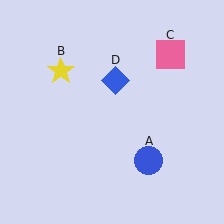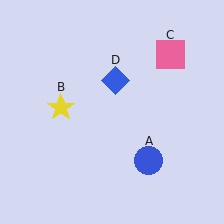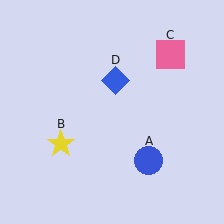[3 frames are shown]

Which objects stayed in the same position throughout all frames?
Blue circle (object A) and pink square (object C) and blue diamond (object D) remained stationary.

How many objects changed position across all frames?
1 object changed position: yellow star (object B).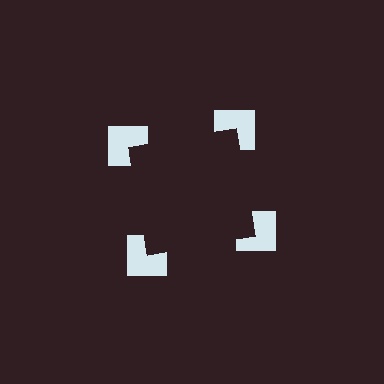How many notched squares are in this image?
There are 4 — one at each vertex of the illusory square.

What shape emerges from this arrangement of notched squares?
An illusory square — its edges are inferred from the aligned wedge cuts in the notched squares, not physically drawn.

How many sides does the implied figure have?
4 sides.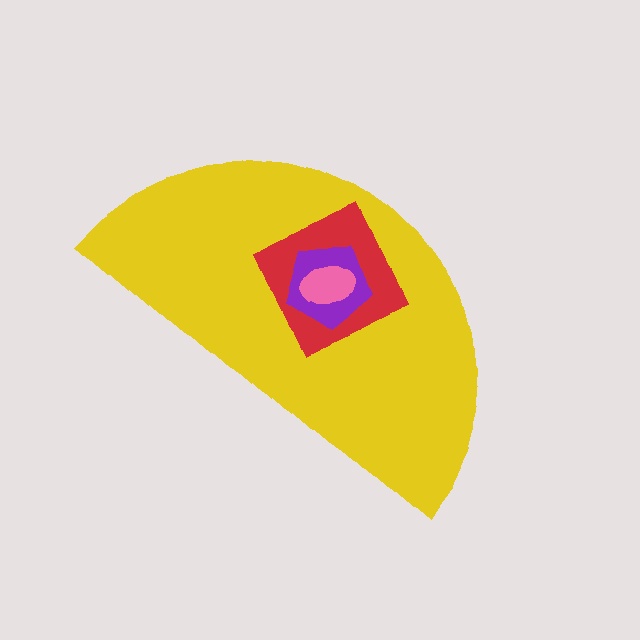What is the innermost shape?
The pink ellipse.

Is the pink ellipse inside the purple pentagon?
Yes.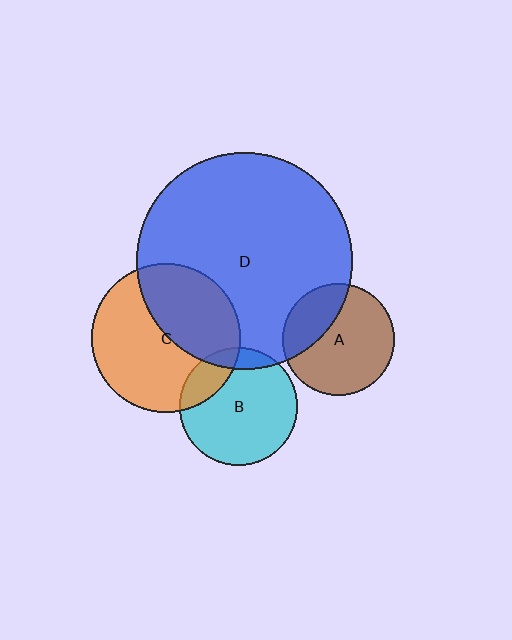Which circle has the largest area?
Circle D (blue).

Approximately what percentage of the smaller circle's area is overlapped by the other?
Approximately 40%.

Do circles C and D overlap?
Yes.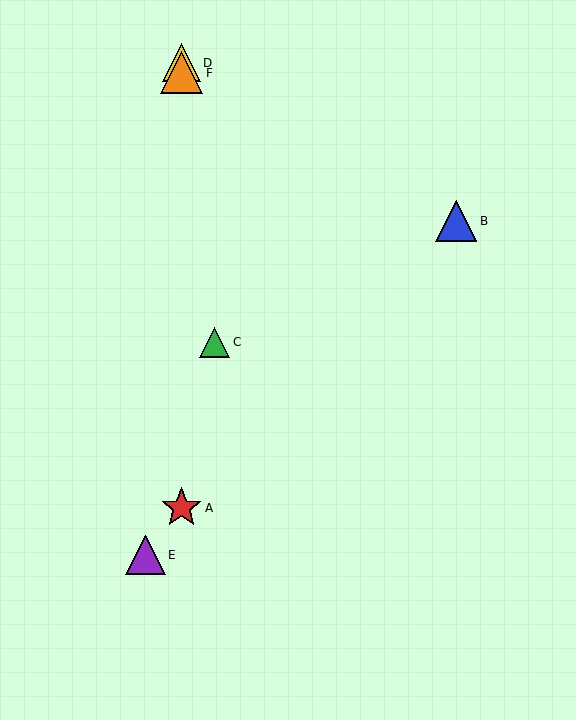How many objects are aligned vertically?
3 objects (A, D, F) are aligned vertically.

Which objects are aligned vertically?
Objects A, D, F are aligned vertically.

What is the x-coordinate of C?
Object C is at x≈214.